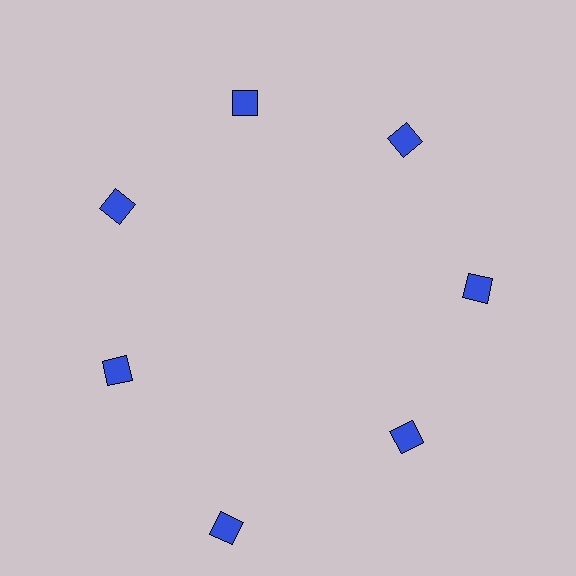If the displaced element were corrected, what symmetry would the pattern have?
It would have 7-fold rotational symmetry — the pattern would map onto itself every 51 degrees.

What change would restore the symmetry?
The symmetry would be restored by moving it inward, back onto the ring so that all 7 diamonds sit at equal angles and equal distance from the center.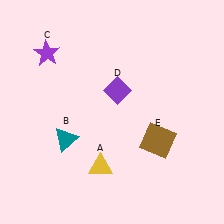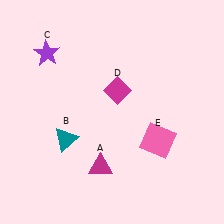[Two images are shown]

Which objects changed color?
A changed from yellow to magenta. D changed from purple to magenta. E changed from brown to pink.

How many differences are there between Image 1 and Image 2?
There are 3 differences between the two images.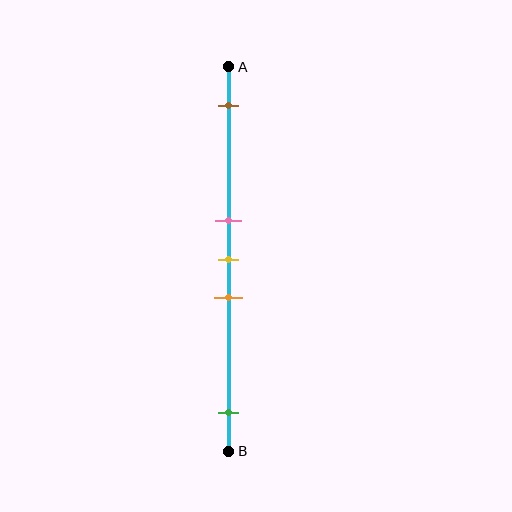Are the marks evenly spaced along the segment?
No, the marks are not evenly spaced.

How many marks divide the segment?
There are 5 marks dividing the segment.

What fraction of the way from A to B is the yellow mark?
The yellow mark is approximately 50% (0.5) of the way from A to B.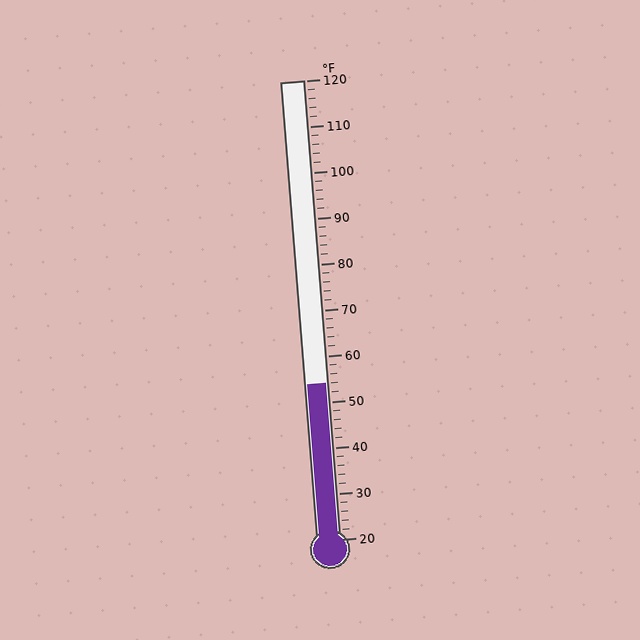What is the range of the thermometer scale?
The thermometer scale ranges from 20°F to 120°F.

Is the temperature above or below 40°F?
The temperature is above 40°F.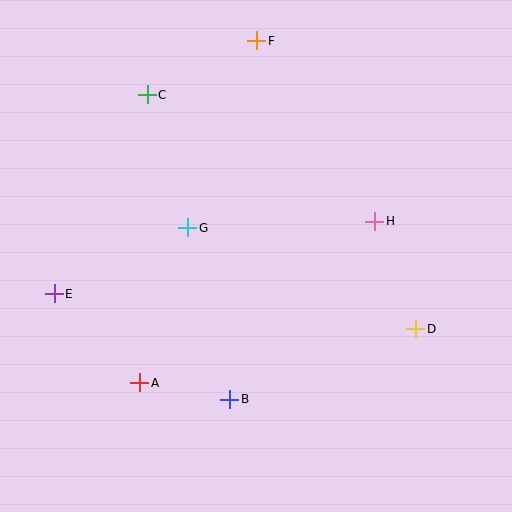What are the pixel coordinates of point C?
Point C is at (147, 95).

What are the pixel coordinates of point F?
Point F is at (257, 41).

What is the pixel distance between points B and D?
The distance between B and D is 199 pixels.